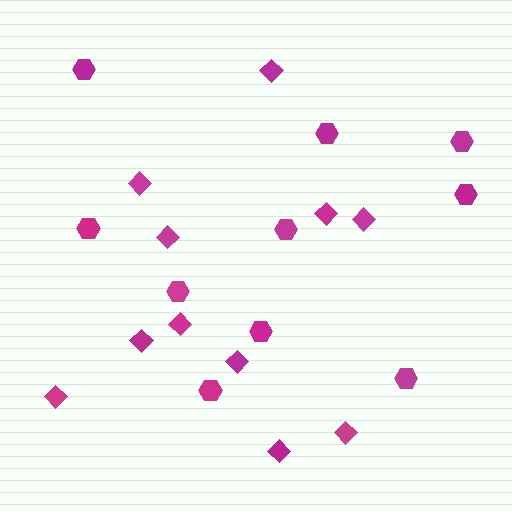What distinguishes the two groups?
There are 2 groups: one group of hexagons (10) and one group of diamonds (11).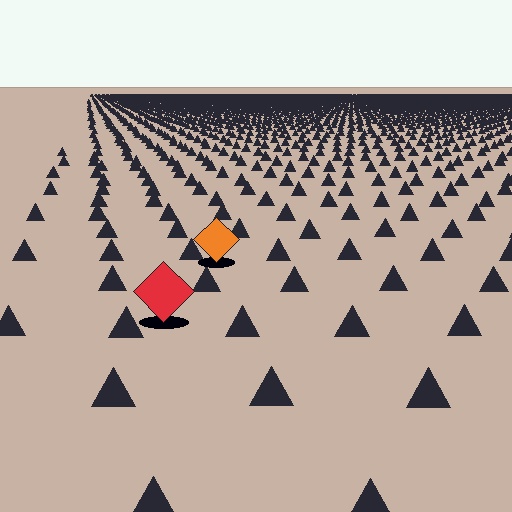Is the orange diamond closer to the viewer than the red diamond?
No. The red diamond is closer — you can tell from the texture gradient: the ground texture is coarser near it.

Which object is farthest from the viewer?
The orange diamond is farthest from the viewer. It appears smaller and the ground texture around it is denser.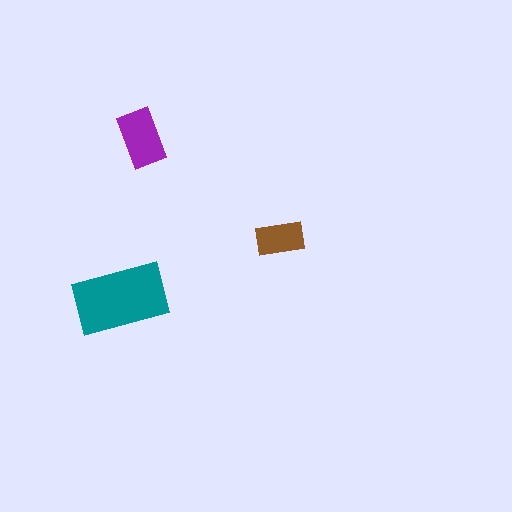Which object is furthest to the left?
The teal rectangle is leftmost.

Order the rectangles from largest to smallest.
the teal one, the purple one, the brown one.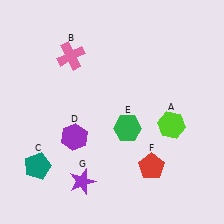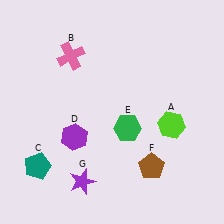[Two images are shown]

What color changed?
The pentagon (F) changed from red in Image 1 to brown in Image 2.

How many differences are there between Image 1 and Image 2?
There is 1 difference between the two images.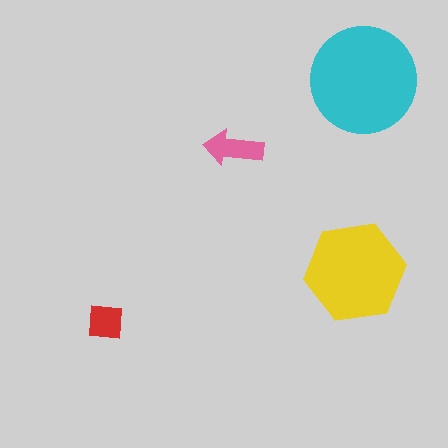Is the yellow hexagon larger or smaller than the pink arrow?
Larger.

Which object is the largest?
The cyan circle.